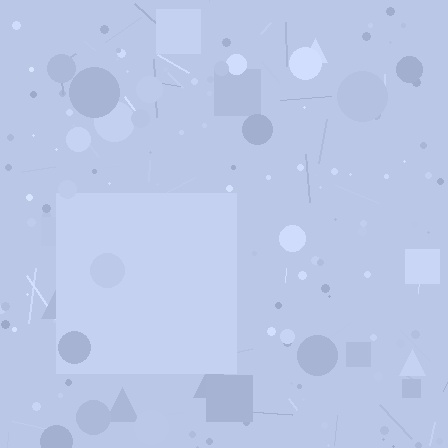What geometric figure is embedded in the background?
A square is embedded in the background.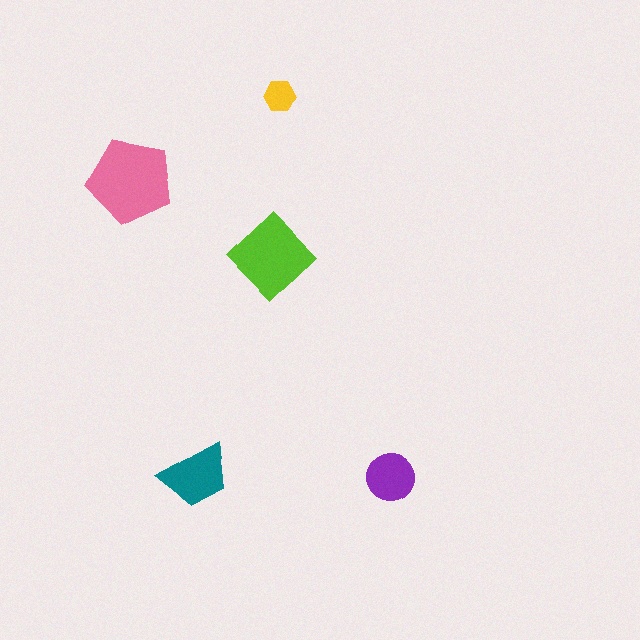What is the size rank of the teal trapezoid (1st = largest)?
3rd.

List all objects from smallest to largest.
The yellow hexagon, the purple circle, the teal trapezoid, the lime diamond, the pink pentagon.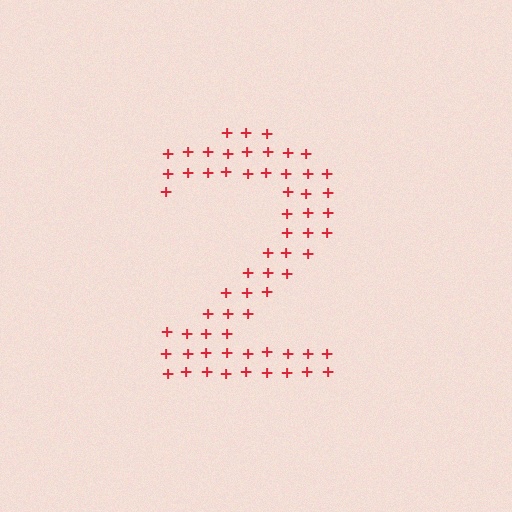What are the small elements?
The small elements are plus signs.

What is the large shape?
The large shape is the digit 2.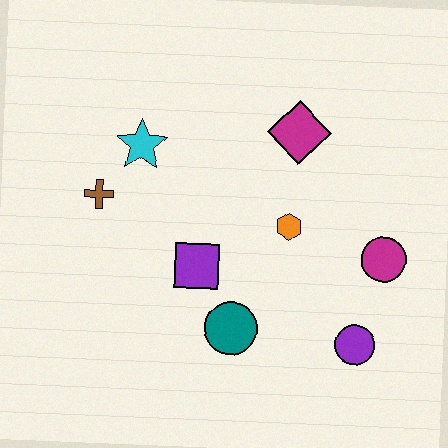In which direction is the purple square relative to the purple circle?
The purple square is to the left of the purple circle.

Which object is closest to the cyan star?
The brown cross is closest to the cyan star.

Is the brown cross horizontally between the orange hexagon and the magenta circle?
No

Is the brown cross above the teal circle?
Yes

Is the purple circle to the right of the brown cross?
Yes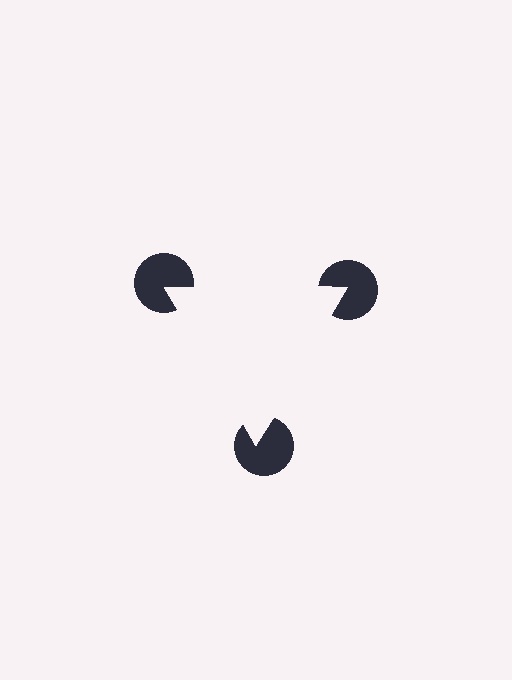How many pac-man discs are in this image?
There are 3 — one at each vertex of the illusory triangle.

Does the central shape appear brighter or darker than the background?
It typically appears slightly brighter than the background, even though no actual brightness change is drawn.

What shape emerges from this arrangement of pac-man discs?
An illusory triangle — its edges are inferred from the aligned wedge cuts in the pac-man discs, not physically drawn.